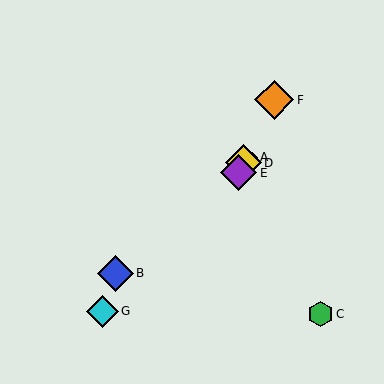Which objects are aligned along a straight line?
Objects A, D, E, F are aligned along a straight line.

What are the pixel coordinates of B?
Object B is at (115, 274).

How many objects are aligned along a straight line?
4 objects (A, D, E, F) are aligned along a straight line.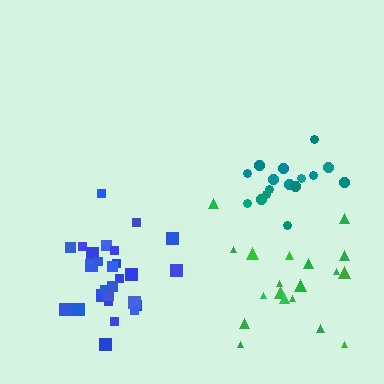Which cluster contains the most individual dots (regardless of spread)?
Blue (29).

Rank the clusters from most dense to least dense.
teal, blue, green.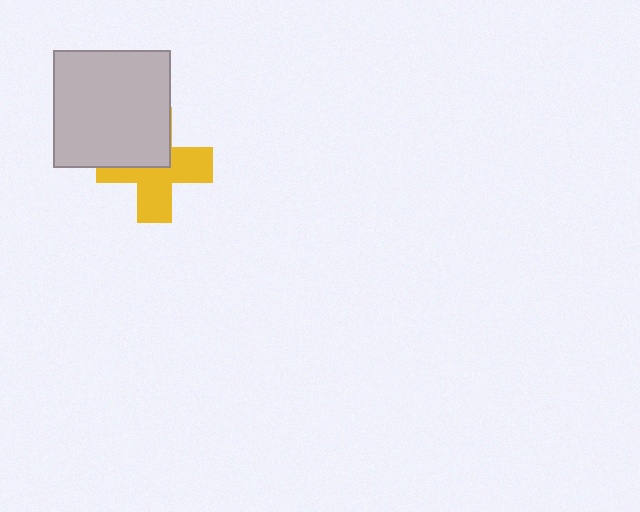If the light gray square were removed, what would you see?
You would see the complete yellow cross.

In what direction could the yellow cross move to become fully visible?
The yellow cross could move toward the lower-right. That would shift it out from behind the light gray square entirely.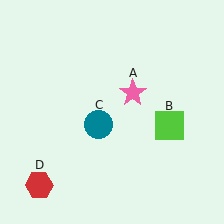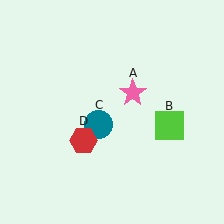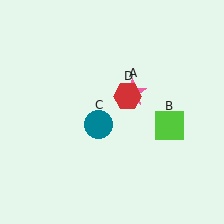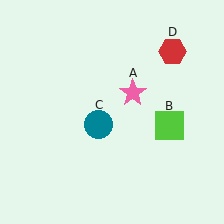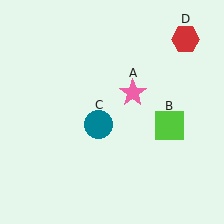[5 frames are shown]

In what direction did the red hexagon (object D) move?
The red hexagon (object D) moved up and to the right.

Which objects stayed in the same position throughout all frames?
Pink star (object A) and lime square (object B) and teal circle (object C) remained stationary.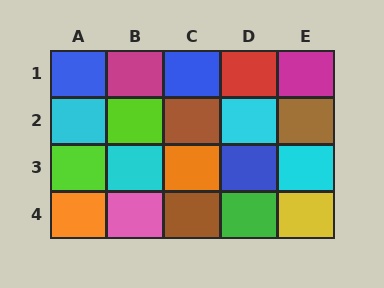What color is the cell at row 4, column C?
Brown.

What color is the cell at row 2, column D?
Cyan.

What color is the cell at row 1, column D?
Red.